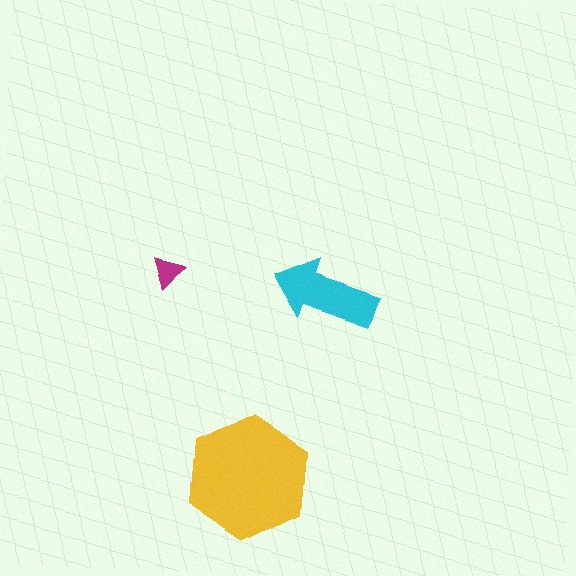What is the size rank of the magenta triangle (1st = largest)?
3rd.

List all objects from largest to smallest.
The yellow hexagon, the cyan arrow, the magenta triangle.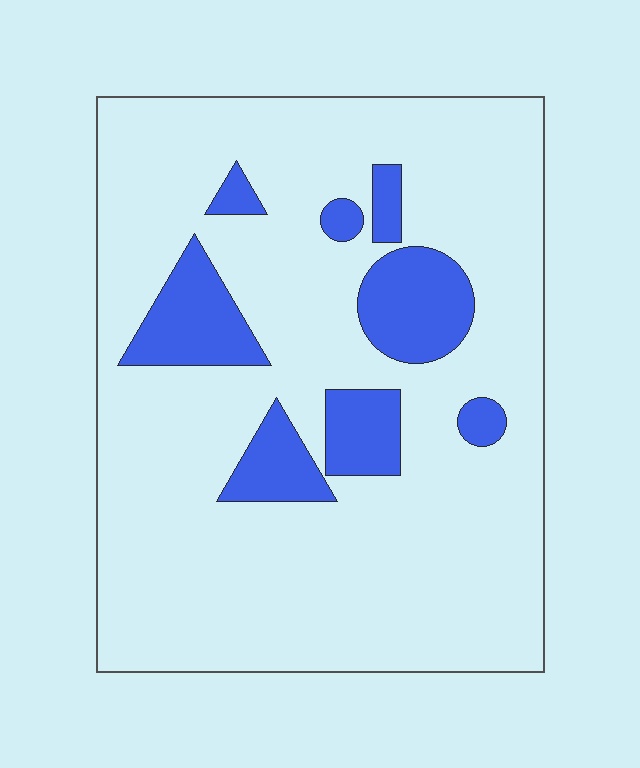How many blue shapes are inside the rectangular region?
8.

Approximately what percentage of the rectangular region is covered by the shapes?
Approximately 15%.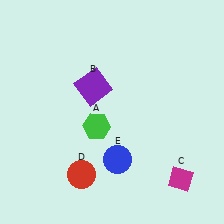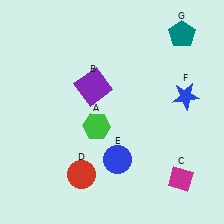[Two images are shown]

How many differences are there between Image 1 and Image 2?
There are 2 differences between the two images.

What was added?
A blue star (F), a teal pentagon (G) were added in Image 2.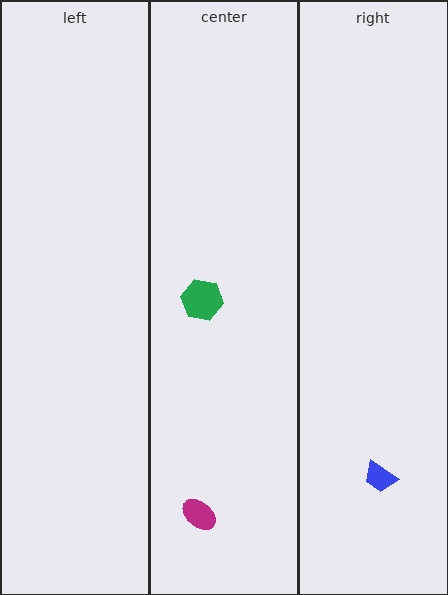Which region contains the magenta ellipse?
The center region.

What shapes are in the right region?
The blue trapezoid.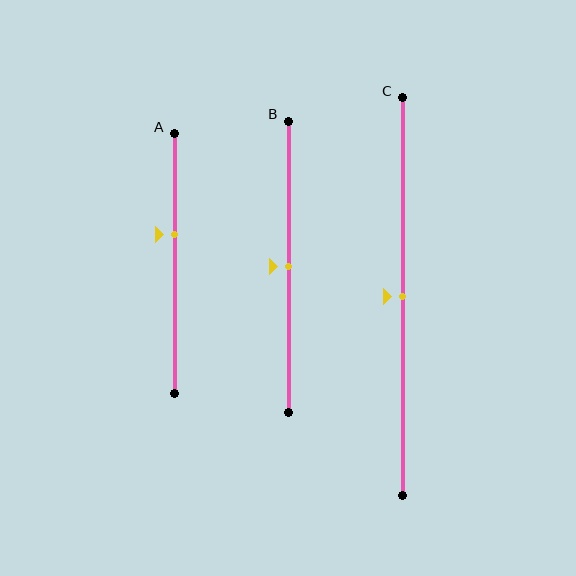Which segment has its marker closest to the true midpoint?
Segment B has its marker closest to the true midpoint.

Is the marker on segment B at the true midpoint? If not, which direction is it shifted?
Yes, the marker on segment B is at the true midpoint.